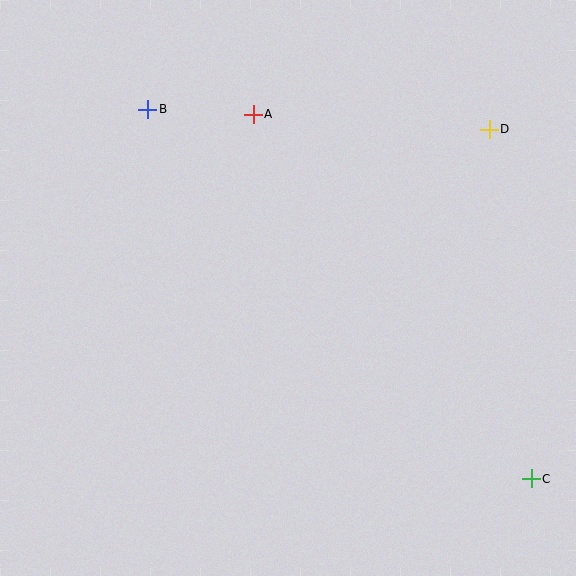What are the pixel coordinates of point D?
Point D is at (489, 129).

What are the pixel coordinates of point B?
Point B is at (148, 109).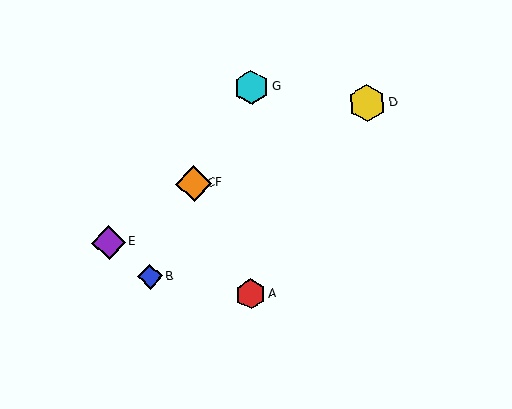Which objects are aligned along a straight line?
Objects A, C, F are aligned along a straight line.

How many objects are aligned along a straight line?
3 objects (A, C, F) are aligned along a straight line.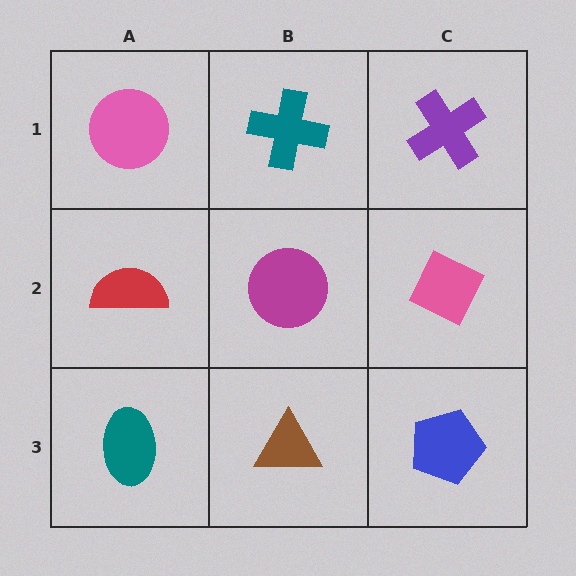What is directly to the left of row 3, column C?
A brown triangle.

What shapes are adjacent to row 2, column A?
A pink circle (row 1, column A), a teal ellipse (row 3, column A), a magenta circle (row 2, column B).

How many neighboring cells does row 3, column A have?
2.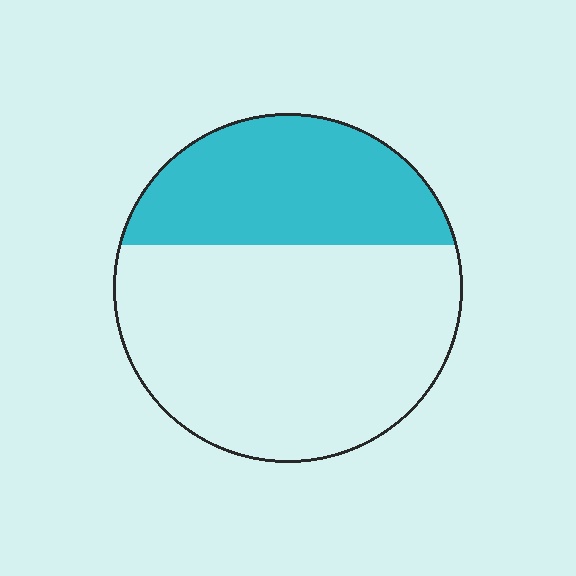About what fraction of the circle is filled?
About one third (1/3).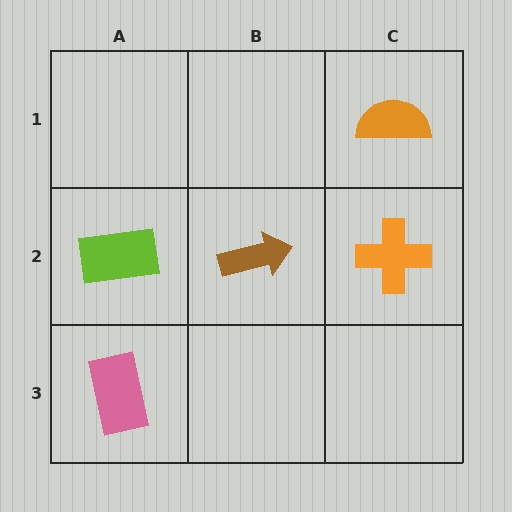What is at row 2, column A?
A lime rectangle.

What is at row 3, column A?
A pink rectangle.